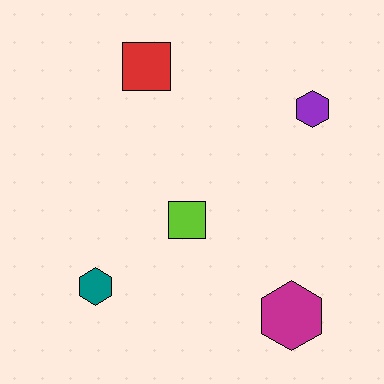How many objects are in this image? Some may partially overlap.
There are 5 objects.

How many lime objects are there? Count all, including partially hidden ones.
There is 1 lime object.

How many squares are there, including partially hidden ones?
There are 2 squares.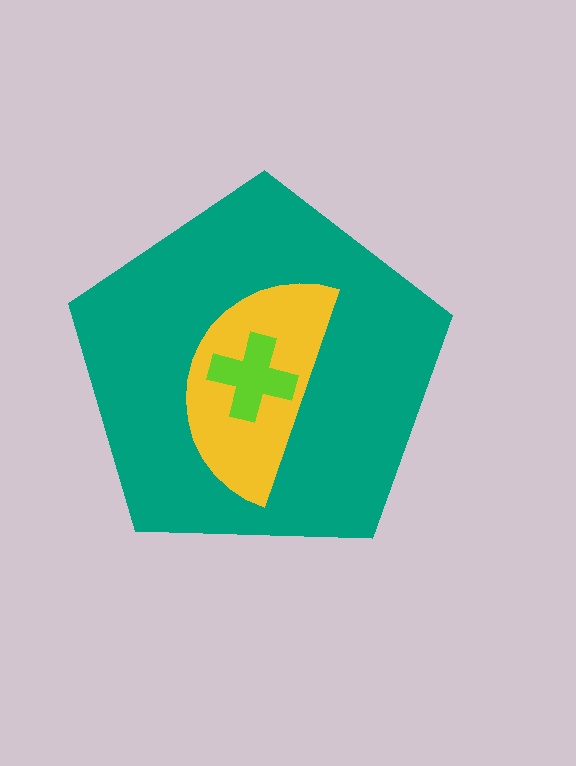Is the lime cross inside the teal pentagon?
Yes.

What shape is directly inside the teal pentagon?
The yellow semicircle.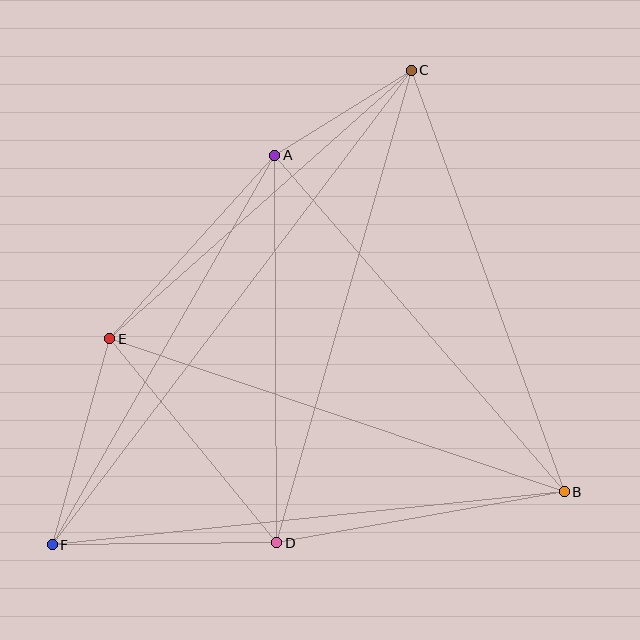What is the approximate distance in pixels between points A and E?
The distance between A and E is approximately 246 pixels.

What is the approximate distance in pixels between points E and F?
The distance between E and F is approximately 214 pixels.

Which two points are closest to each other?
Points A and C are closest to each other.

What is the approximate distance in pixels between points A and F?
The distance between A and F is approximately 448 pixels.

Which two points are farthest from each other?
Points C and F are farthest from each other.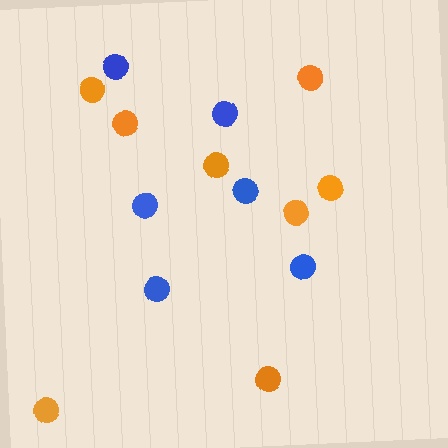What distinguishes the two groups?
There are 2 groups: one group of orange circles (8) and one group of blue circles (6).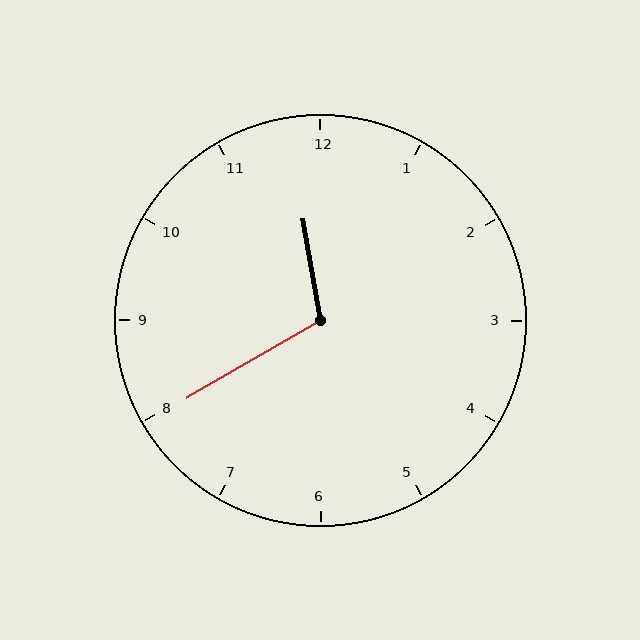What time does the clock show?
11:40.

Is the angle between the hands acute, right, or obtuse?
It is obtuse.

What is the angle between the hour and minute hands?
Approximately 110 degrees.